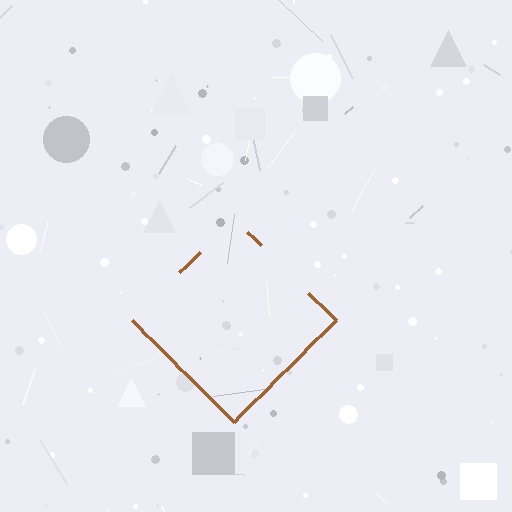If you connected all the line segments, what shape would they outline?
They would outline a diamond.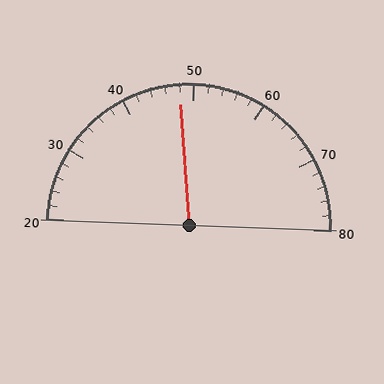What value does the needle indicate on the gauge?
The needle indicates approximately 48.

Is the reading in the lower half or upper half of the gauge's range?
The reading is in the lower half of the range (20 to 80).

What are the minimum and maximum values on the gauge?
The gauge ranges from 20 to 80.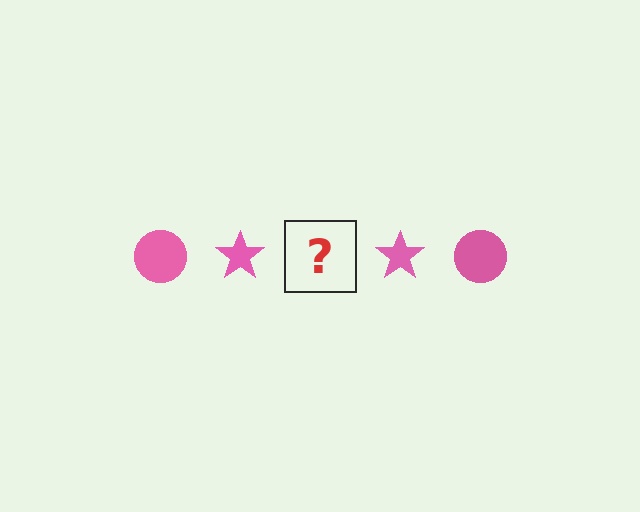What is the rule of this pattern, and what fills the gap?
The rule is that the pattern cycles through circle, star shapes in pink. The gap should be filled with a pink circle.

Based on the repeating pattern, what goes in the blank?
The blank should be a pink circle.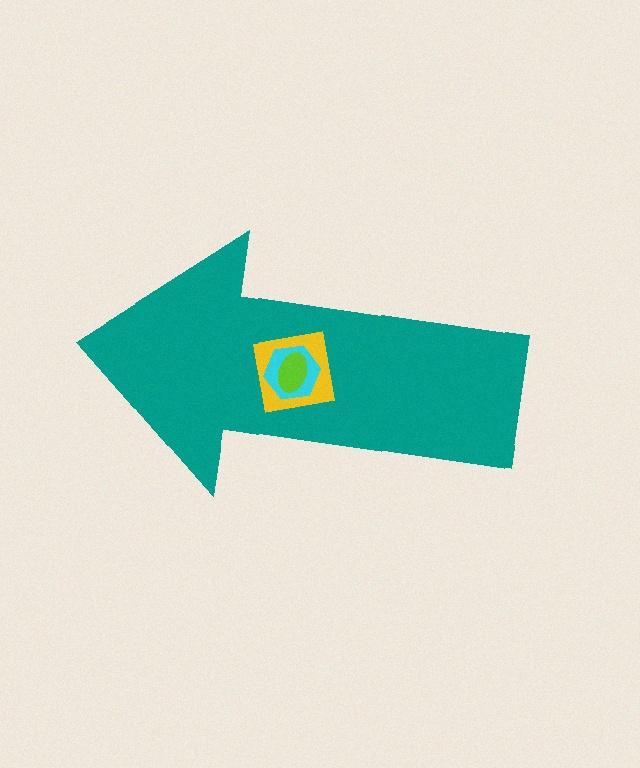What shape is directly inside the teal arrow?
The yellow square.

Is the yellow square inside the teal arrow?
Yes.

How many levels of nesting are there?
4.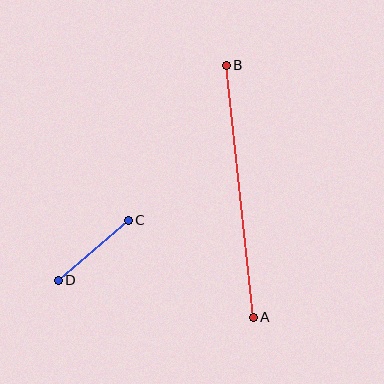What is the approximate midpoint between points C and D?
The midpoint is at approximately (93, 250) pixels.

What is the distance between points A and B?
The distance is approximately 253 pixels.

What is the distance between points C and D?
The distance is approximately 92 pixels.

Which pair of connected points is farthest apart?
Points A and B are farthest apart.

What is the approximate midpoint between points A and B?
The midpoint is at approximately (240, 191) pixels.